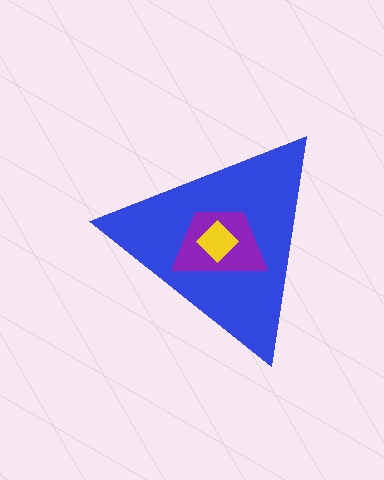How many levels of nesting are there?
3.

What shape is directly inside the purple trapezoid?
The yellow diamond.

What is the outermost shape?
The blue triangle.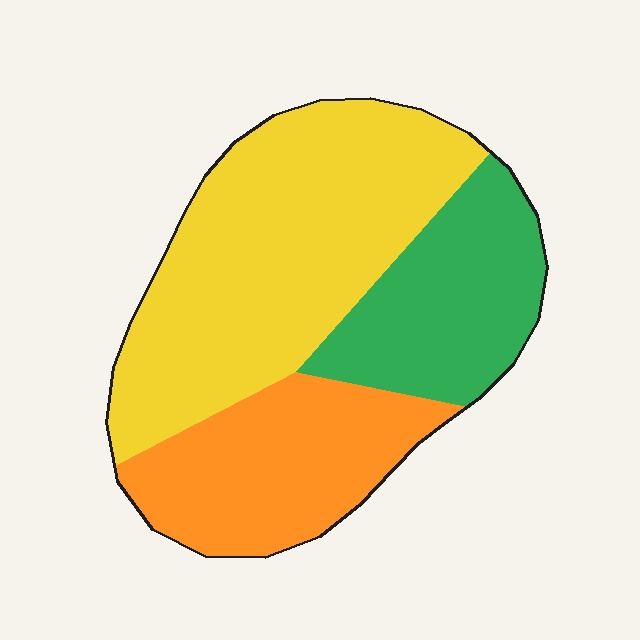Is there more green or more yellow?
Yellow.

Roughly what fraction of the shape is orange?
Orange takes up about one quarter (1/4) of the shape.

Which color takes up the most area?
Yellow, at roughly 50%.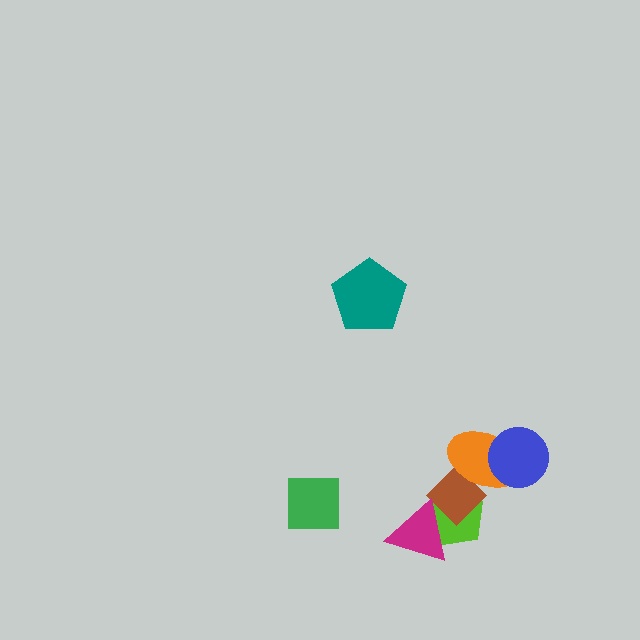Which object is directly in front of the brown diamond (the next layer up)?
The orange ellipse is directly in front of the brown diamond.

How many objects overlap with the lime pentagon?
2 objects overlap with the lime pentagon.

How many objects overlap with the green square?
0 objects overlap with the green square.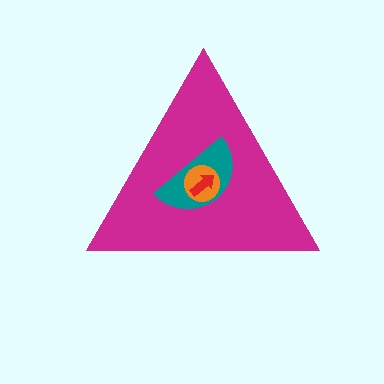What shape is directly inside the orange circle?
The red arrow.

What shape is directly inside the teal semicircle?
The orange circle.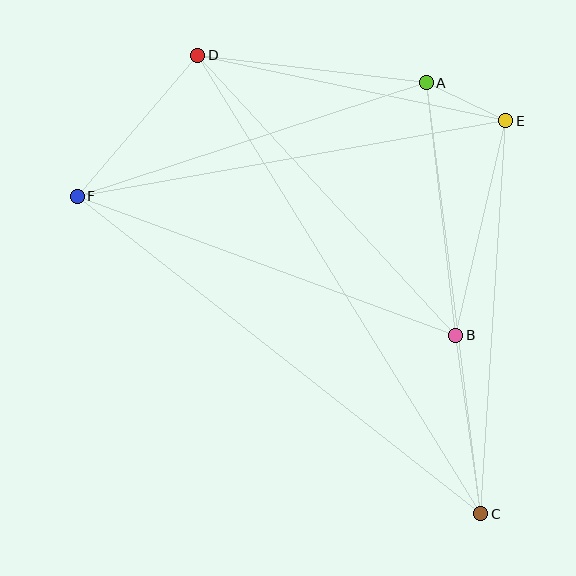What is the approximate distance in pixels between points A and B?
The distance between A and B is approximately 254 pixels.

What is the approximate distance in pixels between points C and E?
The distance between C and E is approximately 394 pixels.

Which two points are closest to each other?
Points A and E are closest to each other.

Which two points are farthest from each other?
Points C and D are farthest from each other.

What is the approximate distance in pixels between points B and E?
The distance between B and E is approximately 220 pixels.